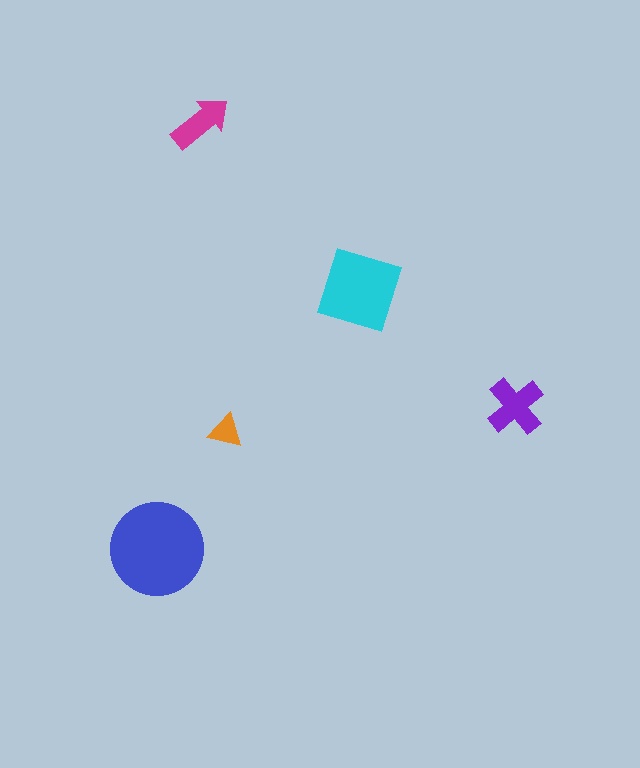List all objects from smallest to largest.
The orange triangle, the magenta arrow, the purple cross, the cyan square, the blue circle.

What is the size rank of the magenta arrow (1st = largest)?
4th.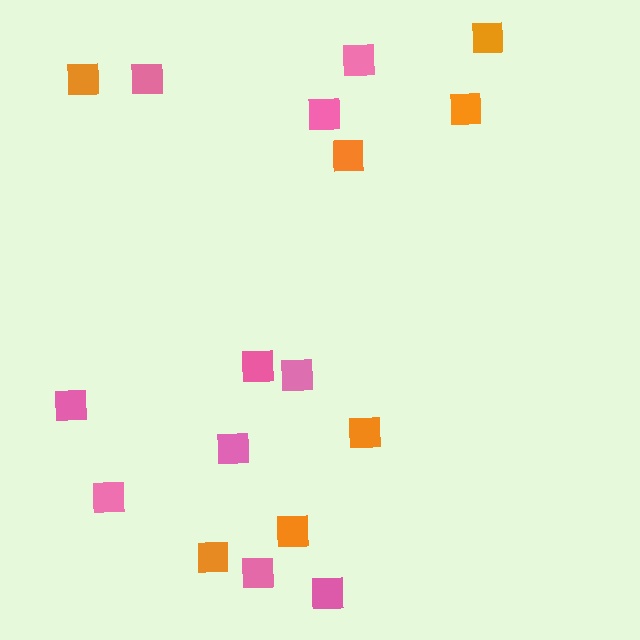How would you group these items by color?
There are 2 groups: one group of orange squares (7) and one group of pink squares (10).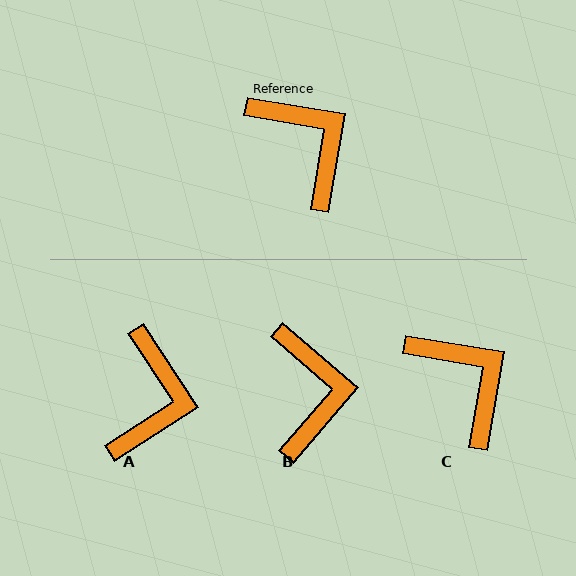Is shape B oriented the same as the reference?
No, it is off by about 31 degrees.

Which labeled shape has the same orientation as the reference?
C.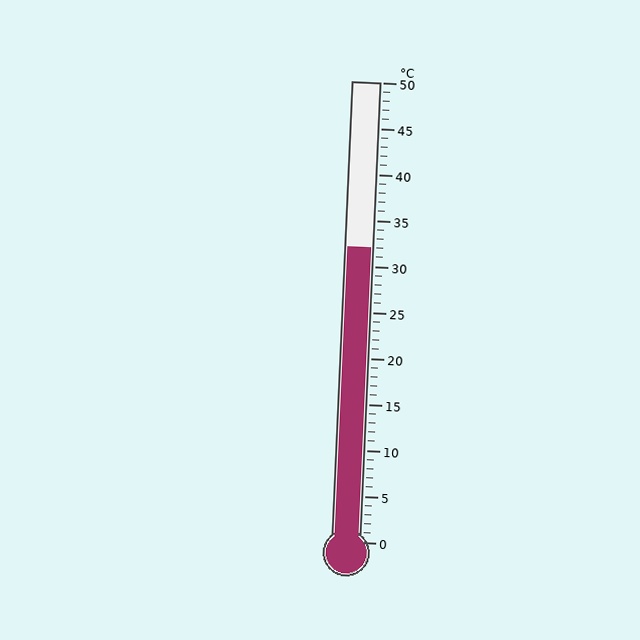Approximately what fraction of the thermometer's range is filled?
The thermometer is filled to approximately 65% of its range.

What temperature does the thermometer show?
The thermometer shows approximately 32°C.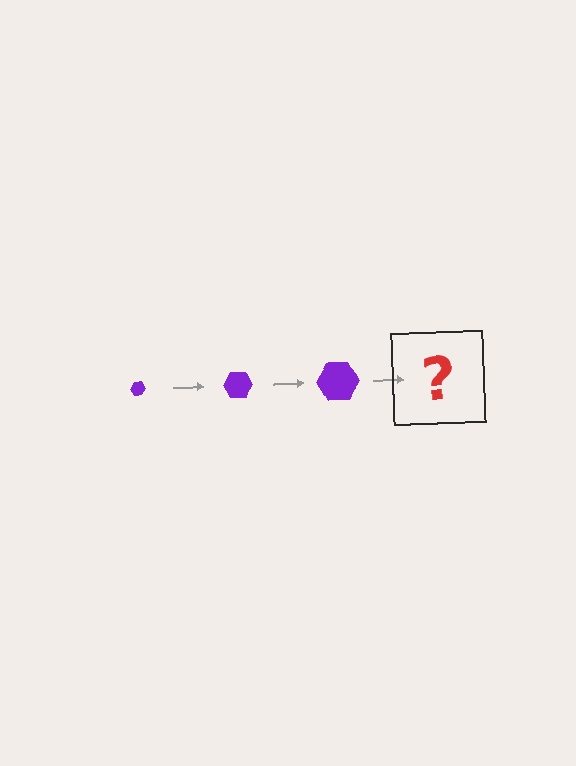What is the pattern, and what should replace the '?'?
The pattern is that the hexagon gets progressively larger each step. The '?' should be a purple hexagon, larger than the previous one.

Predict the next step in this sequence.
The next step is a purple hexagon, larger than the previous one.